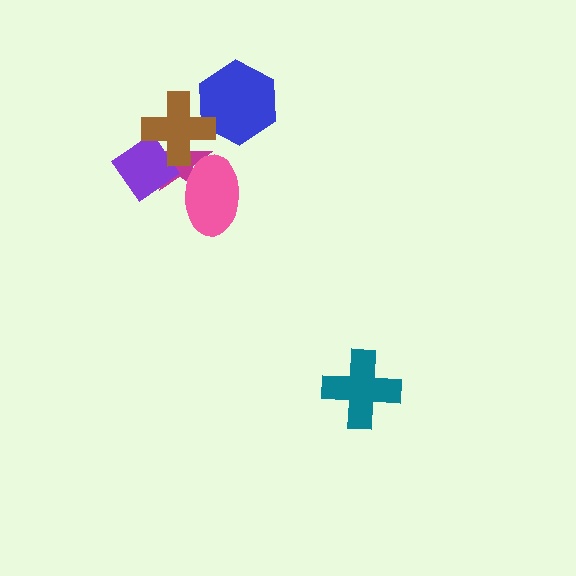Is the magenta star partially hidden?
Yes, it is partially covered by another shape.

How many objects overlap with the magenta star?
3 objects overlap with the magenta star.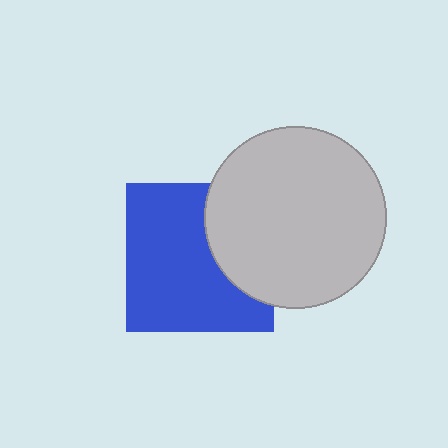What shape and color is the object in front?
The object in front is a light gray circle.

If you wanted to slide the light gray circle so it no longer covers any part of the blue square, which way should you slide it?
Slide it right — that is the most direct way to separate the two shapes.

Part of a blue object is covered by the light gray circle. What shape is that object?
It is a square.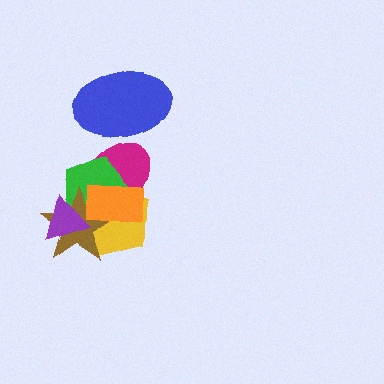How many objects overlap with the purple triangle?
3 objects overlap with the purple triangle.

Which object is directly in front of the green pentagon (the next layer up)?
The brown star is directly in front of the green pentagon.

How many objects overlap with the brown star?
5 objects overlap with the brown star.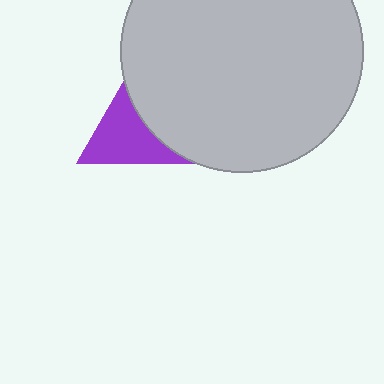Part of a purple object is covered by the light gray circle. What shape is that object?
It is a triangle.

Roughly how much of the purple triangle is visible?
About half of it is visible (roughly 53%).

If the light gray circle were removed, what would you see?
You would see the complete purple triangle.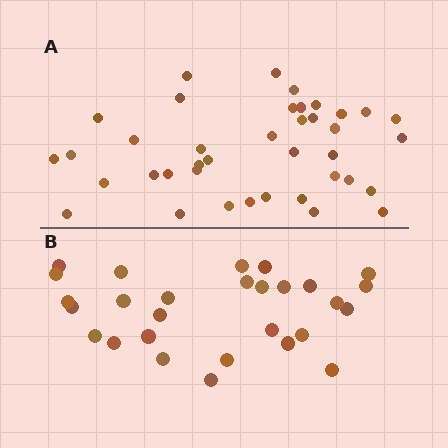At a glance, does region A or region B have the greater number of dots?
Region A (the top region) has more dots.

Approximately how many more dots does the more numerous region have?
Region A has roughly 12 or so more dots than region B.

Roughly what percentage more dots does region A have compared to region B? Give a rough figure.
About 40% more.